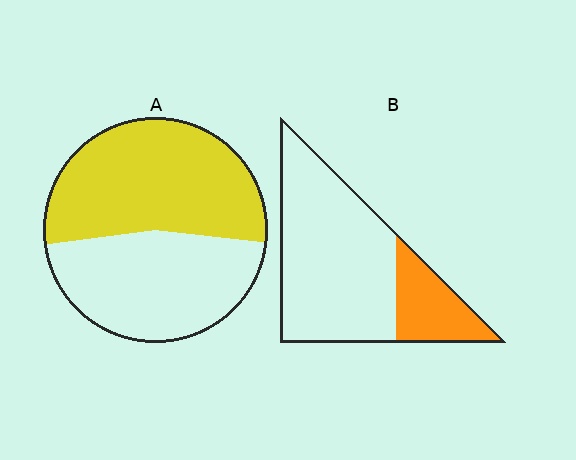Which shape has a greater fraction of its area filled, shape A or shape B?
Shape A.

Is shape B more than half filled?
No.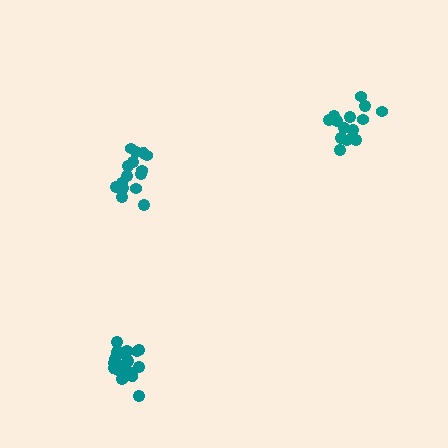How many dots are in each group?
Group 1: 15 dots, Group 2: 16 dots, Group 3: 20 dots (51 total).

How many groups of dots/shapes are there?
There are 3 groups.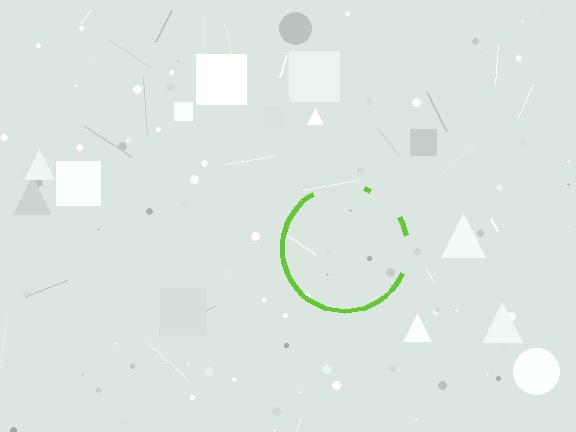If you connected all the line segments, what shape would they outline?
They would outline a circle.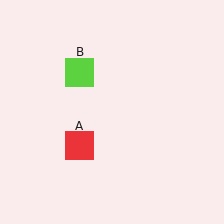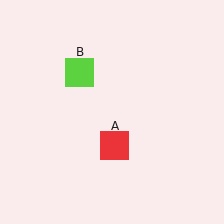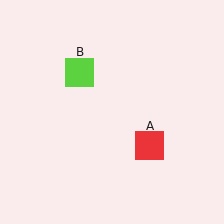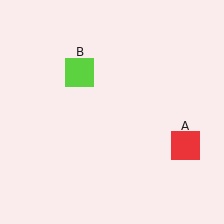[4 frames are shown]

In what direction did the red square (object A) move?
The red square (object A) moved right.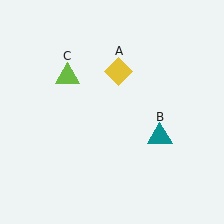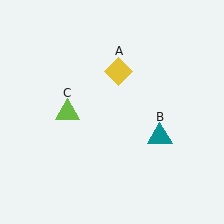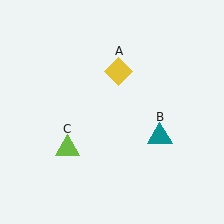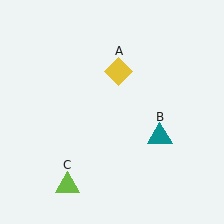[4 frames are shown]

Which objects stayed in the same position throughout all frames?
Yellow diamond (object A) and teal triangle (object B) remained stationary.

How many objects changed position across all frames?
1 object changed position: lime triangle (object C).